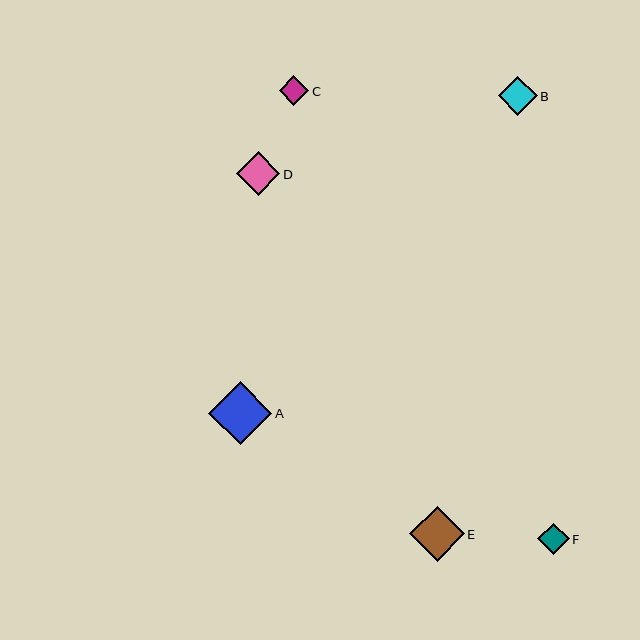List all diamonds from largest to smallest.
From largest to smallest: A, E, D, B, F, C.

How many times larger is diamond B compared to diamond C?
Diamond B is approximately 1.3 times the size of diamond C.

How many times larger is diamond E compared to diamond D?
Diamond E is approximately 1.3 times the size of diamond D.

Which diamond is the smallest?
Diamond C is the smallest with a size of approximately 30 pixels.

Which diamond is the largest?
Diamond A is the largest with a size of approximately 63 pixels.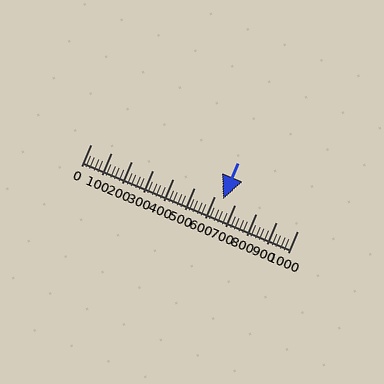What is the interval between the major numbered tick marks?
The major tick marks are spaced 100 units apart.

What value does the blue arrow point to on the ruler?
The blue arrow points to approximately 640.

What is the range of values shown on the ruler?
The ruler shows values from 0 to 1000.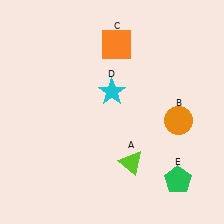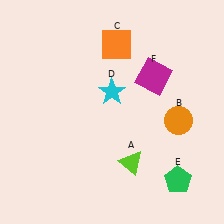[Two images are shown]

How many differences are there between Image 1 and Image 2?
There is 1 difference between the two images.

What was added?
A magenta square (F) was added in Image 2.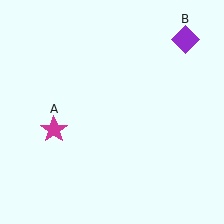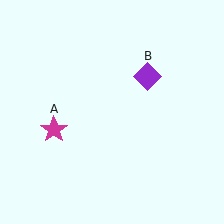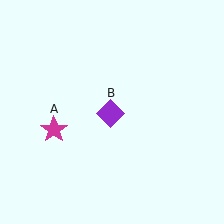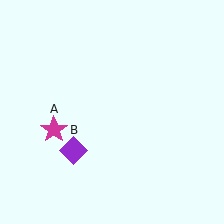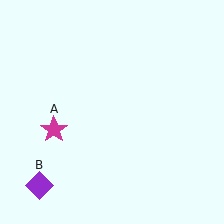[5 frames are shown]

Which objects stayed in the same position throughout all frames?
Magenta star (object A) remained stationary.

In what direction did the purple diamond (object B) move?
The purple diamond (object B) moved down and to the left.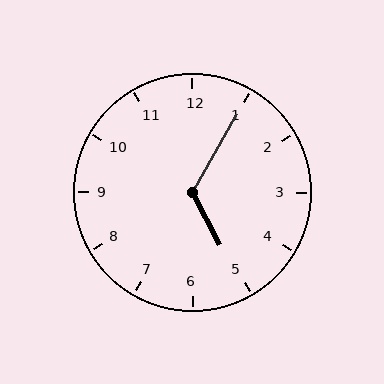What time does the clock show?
5:05.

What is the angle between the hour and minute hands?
Approximately 122 degrees.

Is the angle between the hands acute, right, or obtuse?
It is obtuse.